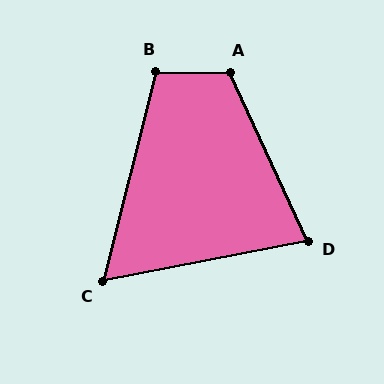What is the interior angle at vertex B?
Approximately 104 degrees (obtuse).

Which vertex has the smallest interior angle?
C, at approximately 65 degrees.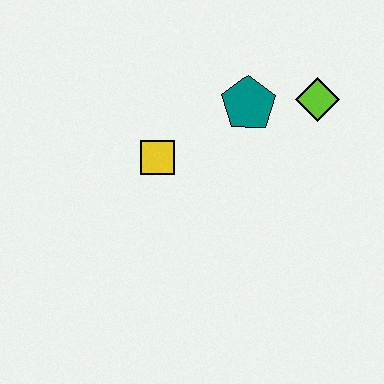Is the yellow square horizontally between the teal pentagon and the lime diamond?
No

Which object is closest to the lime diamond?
The teal pentagon is closest to the lime diamond.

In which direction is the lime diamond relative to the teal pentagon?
The lime diamond is to the right of the teal pentagon.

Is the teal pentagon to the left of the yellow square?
No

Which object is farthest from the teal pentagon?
The yellow square is farthest from the teal pentagon.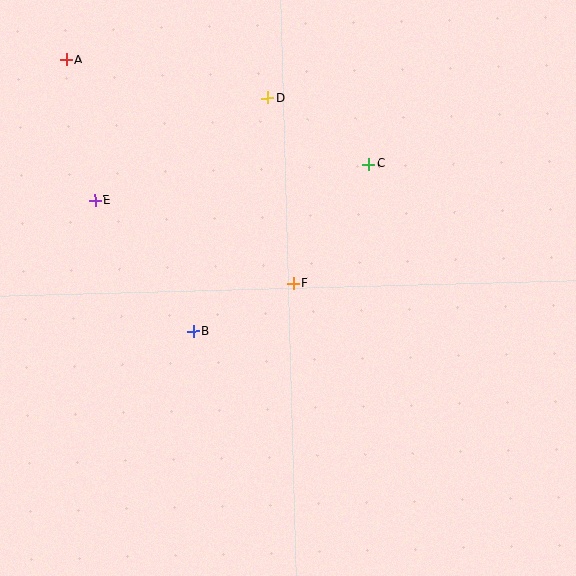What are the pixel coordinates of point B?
Point B is at (193, 331).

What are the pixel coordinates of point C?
Point C is at (369, 164).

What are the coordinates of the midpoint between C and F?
The midpoint between C and F is at (331, 223).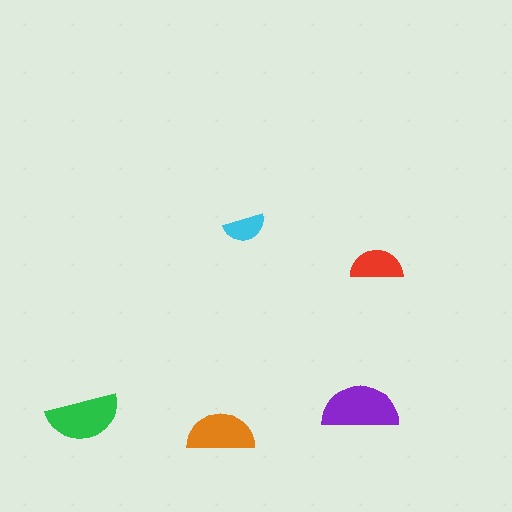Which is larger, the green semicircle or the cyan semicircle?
The green one.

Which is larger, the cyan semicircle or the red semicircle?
The red one.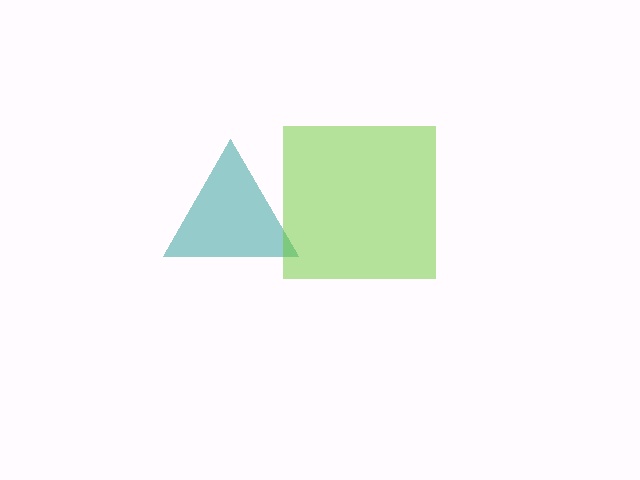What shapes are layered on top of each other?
The layered shapes are: a teal triangle, a lime square.